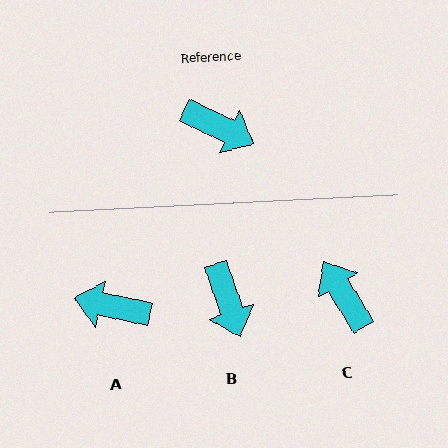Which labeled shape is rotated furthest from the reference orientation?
A, about 166 degrees away.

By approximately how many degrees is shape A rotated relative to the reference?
Approximately 166 degrees clockwise.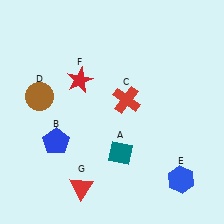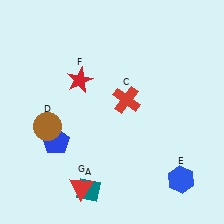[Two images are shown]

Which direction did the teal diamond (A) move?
The teal diamond (A) moved down.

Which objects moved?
The objects that moved are: the teal diamond (A), the brown circle (D).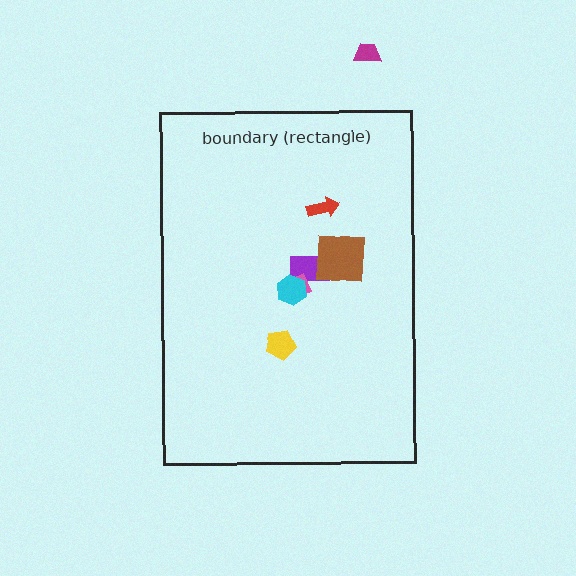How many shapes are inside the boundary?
6 inside, 1 outside.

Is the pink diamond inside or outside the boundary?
Inside.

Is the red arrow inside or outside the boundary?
Inside.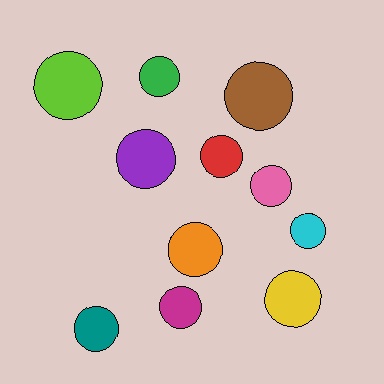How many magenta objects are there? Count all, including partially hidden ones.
There is 1 magenta object.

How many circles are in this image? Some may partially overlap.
There are 11 circles.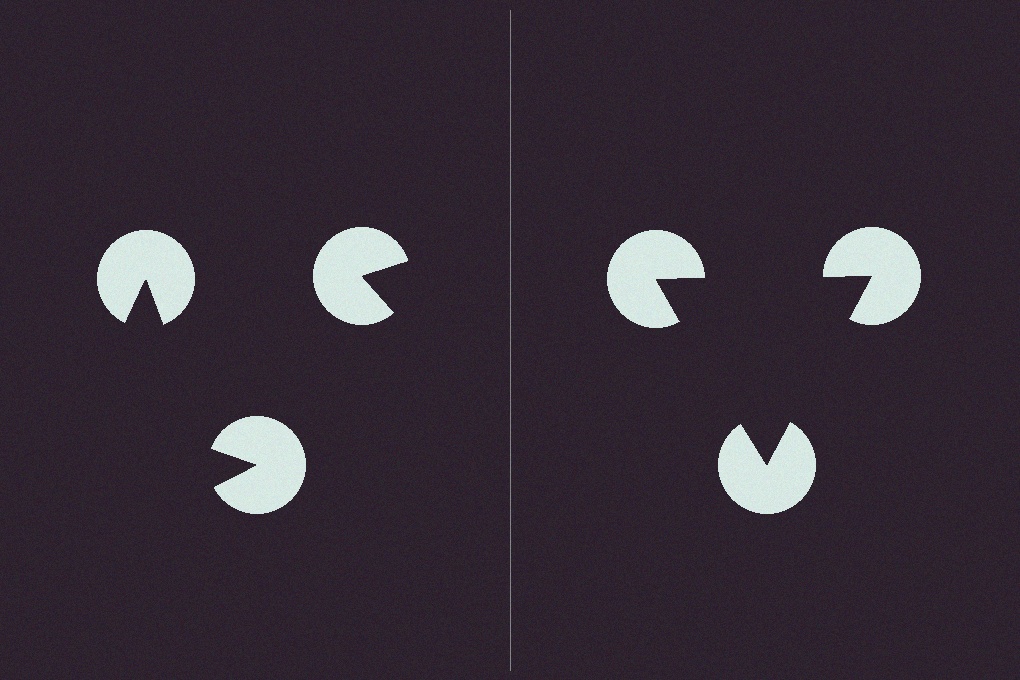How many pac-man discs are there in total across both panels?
6 — 3 on each side.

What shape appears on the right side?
An illusory triangle.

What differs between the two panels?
The pac-man discs are positioned identically on both sides; only the wedge orientations differ. On the right they align to a triangle; on the left they are misaligned.